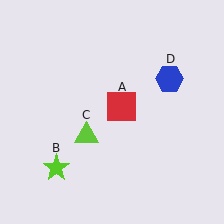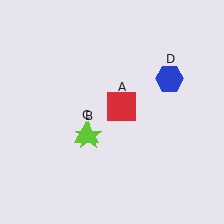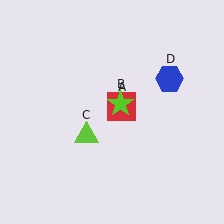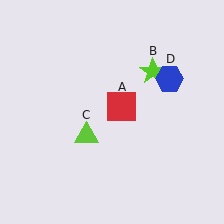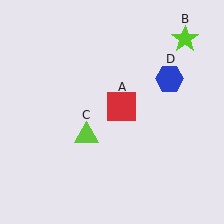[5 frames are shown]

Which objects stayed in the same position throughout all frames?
Red square (object A) and lime triangle (object C) and blue hexagon (object D) remained stationary.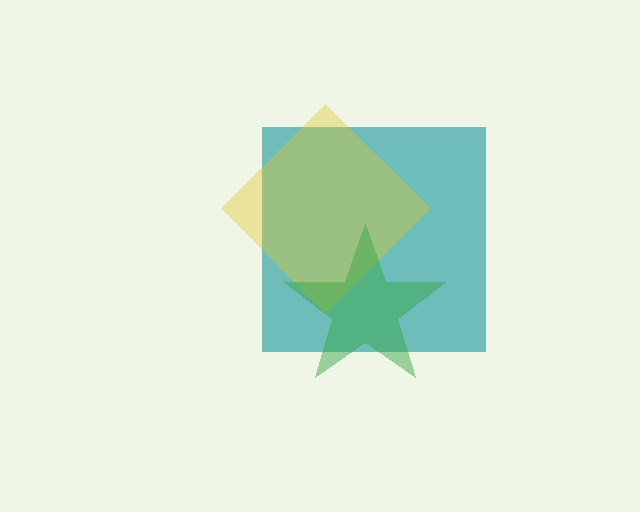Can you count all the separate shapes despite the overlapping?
Yes, there are 3 separate shapes.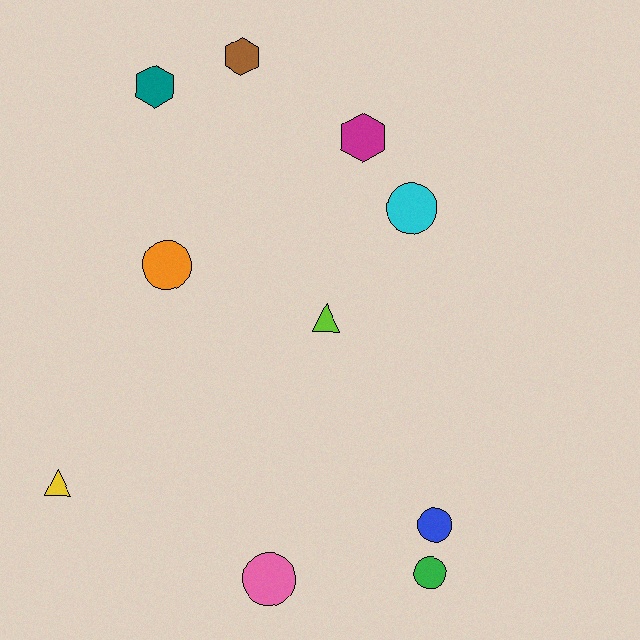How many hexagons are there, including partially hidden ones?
There are 3 hexagons.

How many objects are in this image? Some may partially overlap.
There are 10 objects.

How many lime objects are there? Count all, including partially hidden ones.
There is 1 lime object.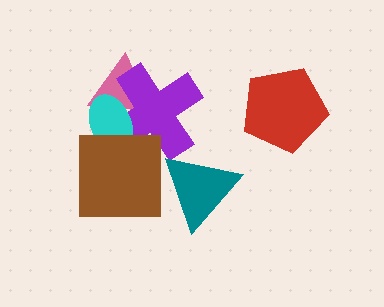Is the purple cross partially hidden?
Yes, it is partially covered by another shape.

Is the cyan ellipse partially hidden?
Yes, it is partially covered by another shape.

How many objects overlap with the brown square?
2 objects overlap with the brown square.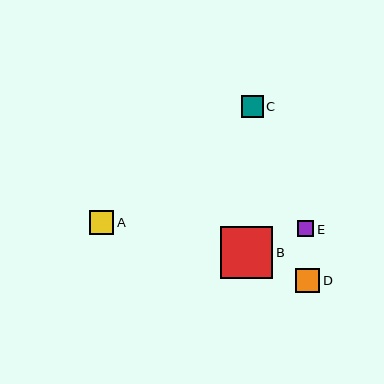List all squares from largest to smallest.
From largest to smallest: B, D, A, C, E.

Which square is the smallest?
Square E is the smallest with a size of approximately 17 pixels.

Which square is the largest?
Square B is the largest with a size of approximately 53 pixels.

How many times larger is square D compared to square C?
Square D is approximately 1.1 times the size of square C.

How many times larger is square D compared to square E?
Square D is approximately 1.4 times the size of square E.